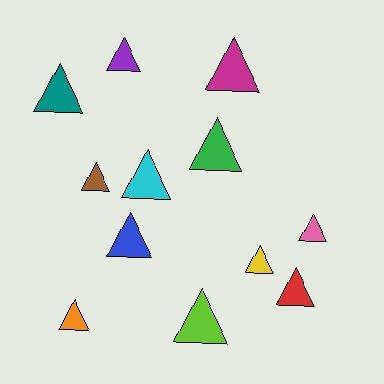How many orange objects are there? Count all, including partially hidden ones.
There is 1 orange object.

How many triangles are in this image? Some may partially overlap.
There are 12 triangles.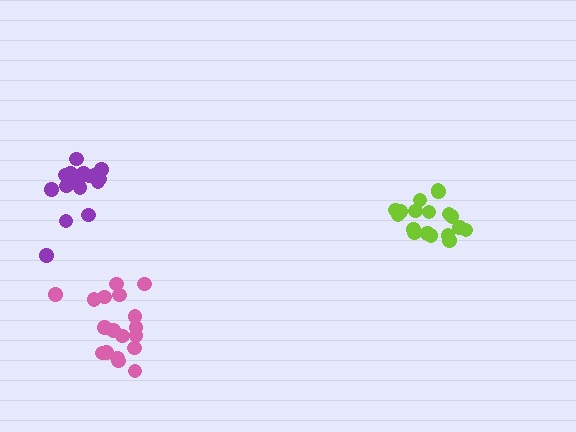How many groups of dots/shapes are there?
There are 3 groups.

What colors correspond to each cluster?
The clusters are colored: purple, pink, lime.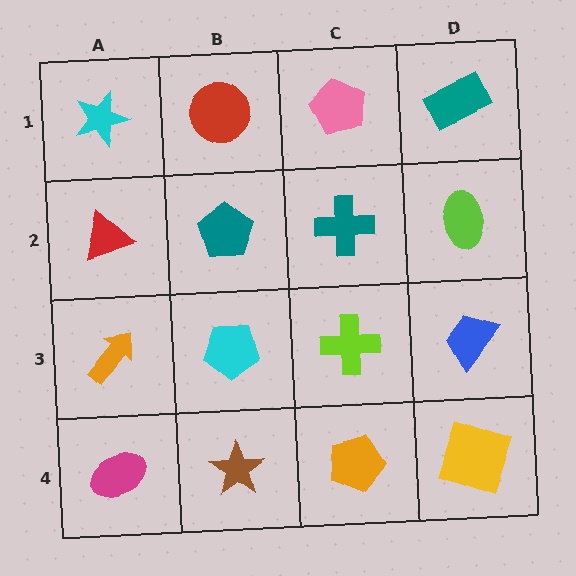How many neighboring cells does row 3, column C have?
4.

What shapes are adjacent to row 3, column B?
A teal pentagon (row 2, column B), a brown star (row 4, column B), an orange arrow (row 3, column A), a lime cross (row 3, column C).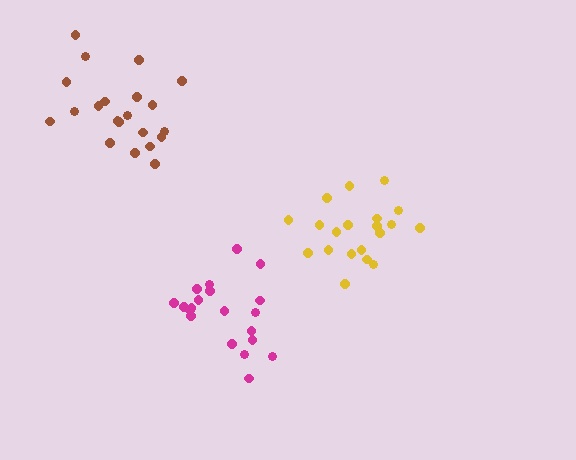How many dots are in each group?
Group 1: 20 dots, Group 2: 21 dots, Group 3: 20 dots (61 total).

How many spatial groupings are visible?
There are 3 spatial groupings.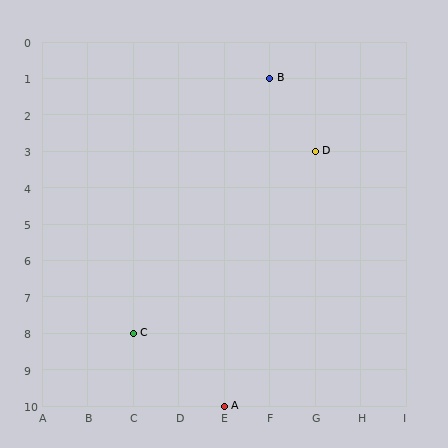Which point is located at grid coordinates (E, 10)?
Point A is at (E, 10).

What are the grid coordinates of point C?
Point C is at grid coordinates (C, 8).